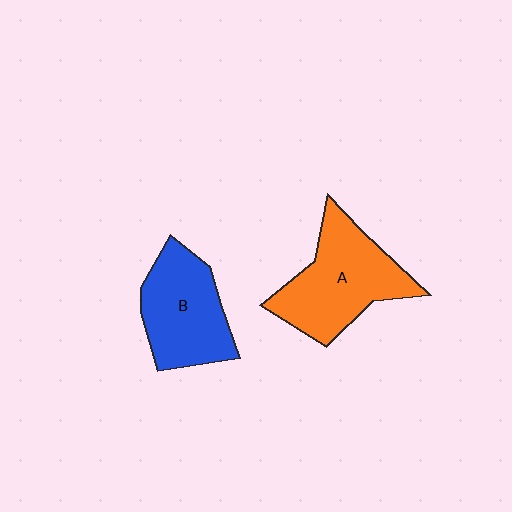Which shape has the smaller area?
Shape B (blue).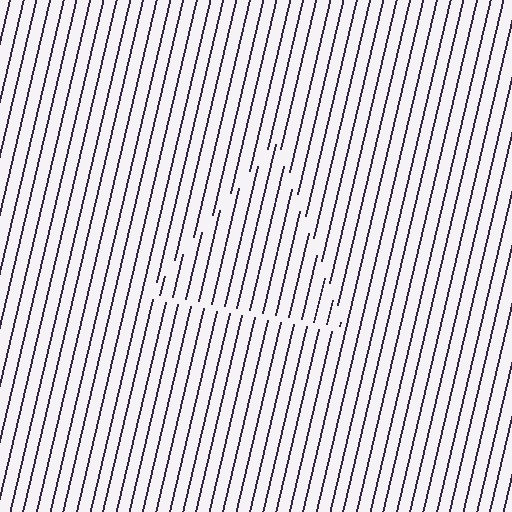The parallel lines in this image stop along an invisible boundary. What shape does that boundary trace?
An illusory triangle. The interior of the shape contains the same grating, shifted by half a period — the contour is defined by the phase discontinuity where line-ends from the inner and outer gratings abut.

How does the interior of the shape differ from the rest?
The interior of the shape contains the same grating, shifted by half a period — the contour is defined by the phase discontinuity where line-ends from the inner and outer gratings abut.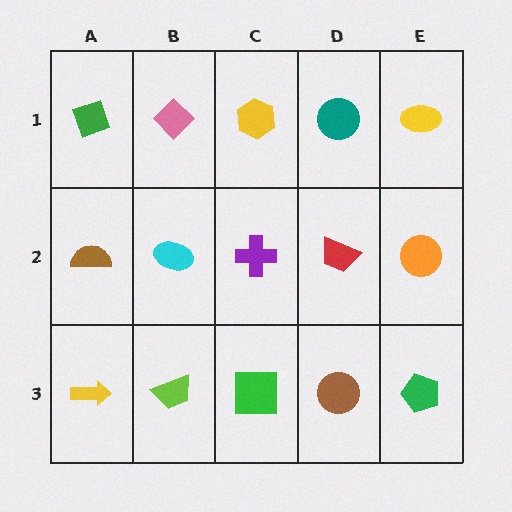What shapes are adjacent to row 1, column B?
A cyan ellipse (row 2, column B), a green diamond (row 1, column A), a yellow hexagon (row 1, column C).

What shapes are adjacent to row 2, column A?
A green diamond (row 1, column A), a yellow arrow (row 3, column A), a cyan ellipse (row 2, column B).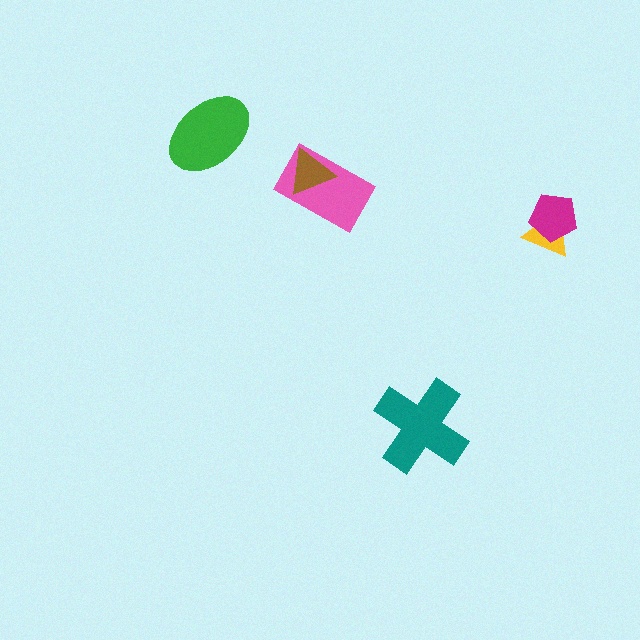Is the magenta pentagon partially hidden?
No, no other shape covers it.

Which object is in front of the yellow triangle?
The magenta pentagon is in front of the yellow triangle.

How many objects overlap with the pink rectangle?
1 object overlaps with the pink rectangle.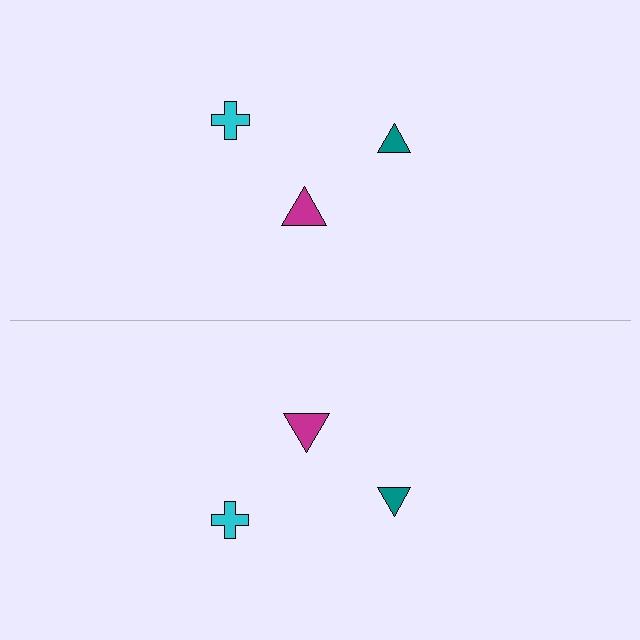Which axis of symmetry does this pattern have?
The pattern has a horizontal axis of symmetry running through the center of the image.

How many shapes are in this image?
There are 6 shapes in this image.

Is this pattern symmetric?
Yes, this pattern has bilateral (reflection) symmetry.